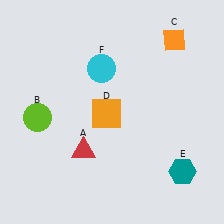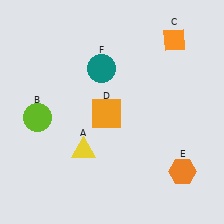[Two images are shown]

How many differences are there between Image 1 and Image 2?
There are 3 differences between the two images.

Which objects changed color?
A changed from red to yellow. E changed from teal to orange. F changed from cyan to teal.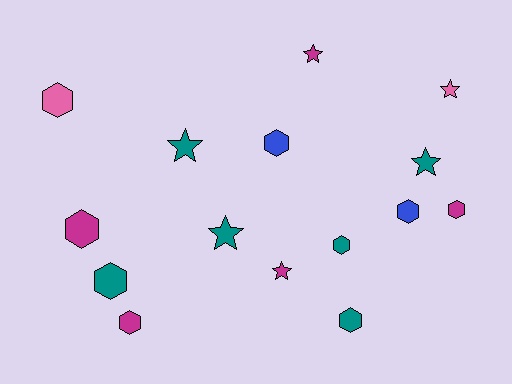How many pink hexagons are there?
There is 1 pink hexagon.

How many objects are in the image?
There are 15 objects.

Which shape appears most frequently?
Hexagon, with 9 objects.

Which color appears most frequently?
Teal, with 6 objects.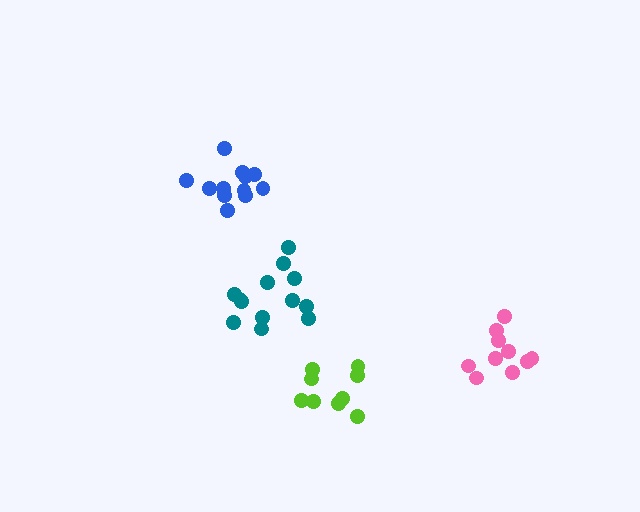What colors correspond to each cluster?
The clusters are colored: teal, blue, pink, lime.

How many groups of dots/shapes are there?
There are 4 groups.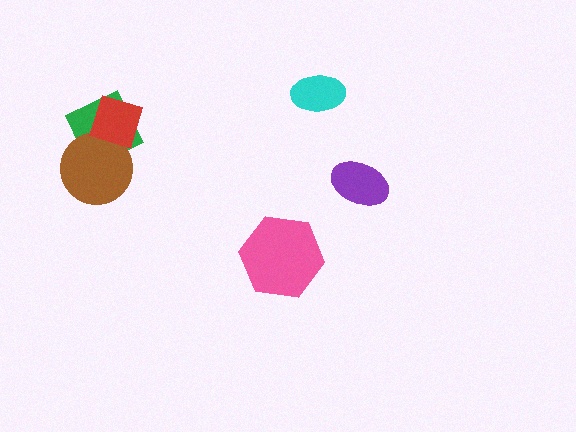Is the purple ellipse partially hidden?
No, no other shape covers it.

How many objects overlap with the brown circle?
2 objects overlap with the brown circle.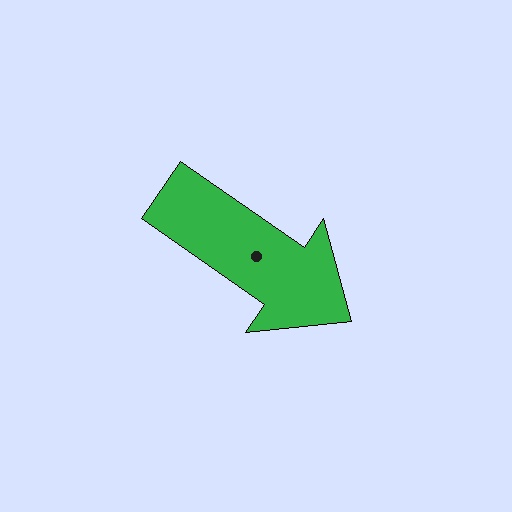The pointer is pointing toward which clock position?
Roughly 4 o'clock.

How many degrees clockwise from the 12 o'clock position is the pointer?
Approximately 125 degrees.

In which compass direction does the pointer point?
Southeast.